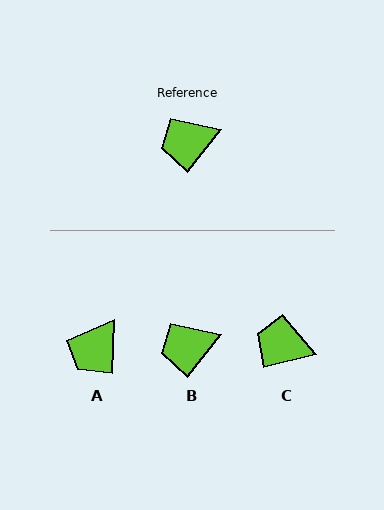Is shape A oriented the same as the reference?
No, it is off by about 36 degrees.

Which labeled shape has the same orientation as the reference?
B.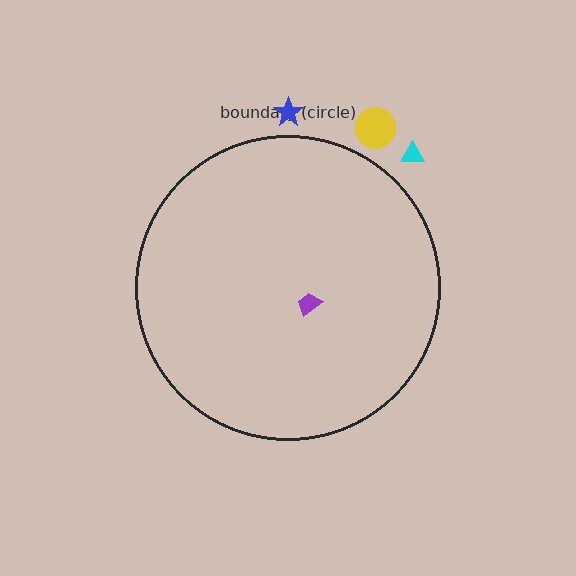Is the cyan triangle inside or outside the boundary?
Outside.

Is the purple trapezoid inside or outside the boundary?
Inside.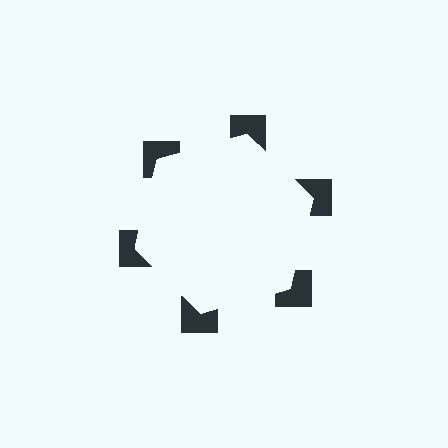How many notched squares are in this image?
There are 6 — one at each vertex of the illusory hexagon.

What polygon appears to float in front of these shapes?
An illusory hexagon — its edges are inferred from the aligned wedge cuts in the notched squares, not physically drawn.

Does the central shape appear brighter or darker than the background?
It typically appears slightly brighter than the background, even though no actual brightness change is drawn.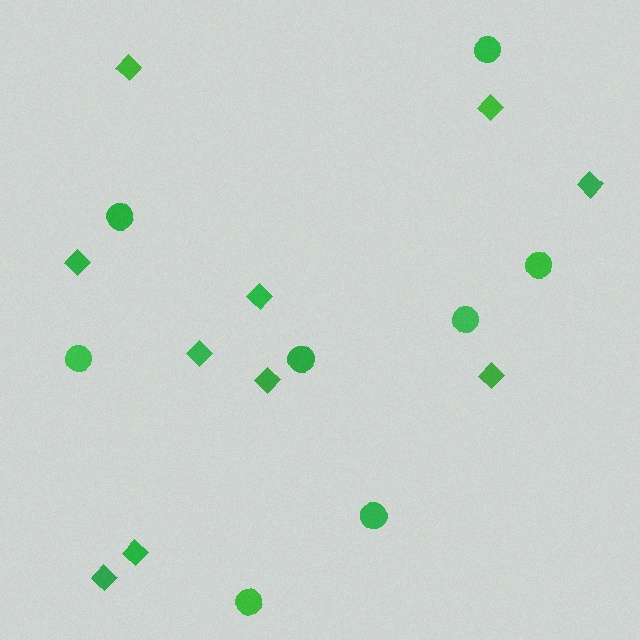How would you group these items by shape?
There are 2 groups: one group of circles (8) and one group of diamonds (10).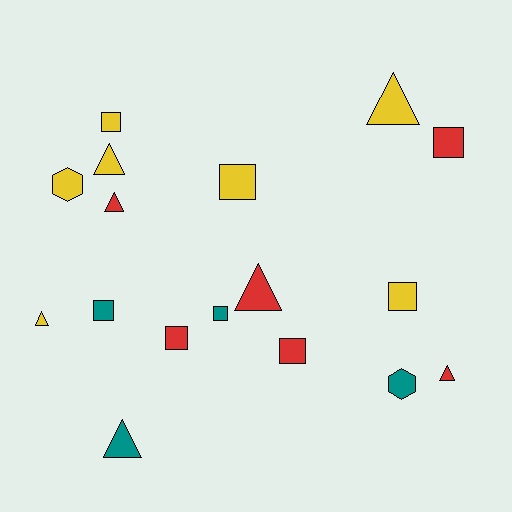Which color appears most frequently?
Yellow, with 7 objects.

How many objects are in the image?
There are 17 objects.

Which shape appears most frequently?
Square, with 8 objects.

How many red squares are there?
There are 3 red squares.